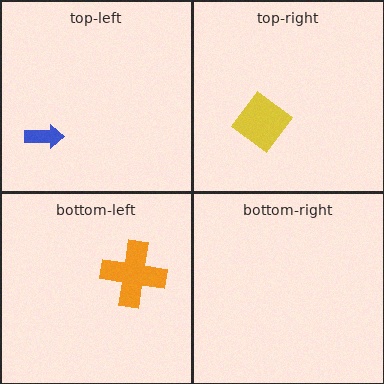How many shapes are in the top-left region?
1.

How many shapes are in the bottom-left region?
1.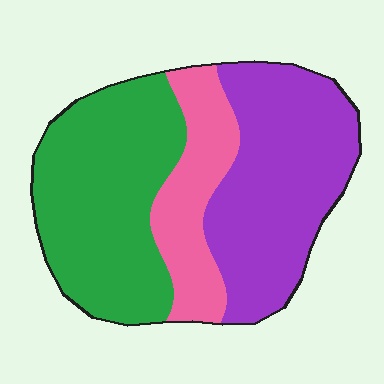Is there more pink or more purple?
Purple.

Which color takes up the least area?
Pink, at roughly 20%.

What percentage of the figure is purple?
Purple takes up about two fifths (2/5) of the figure.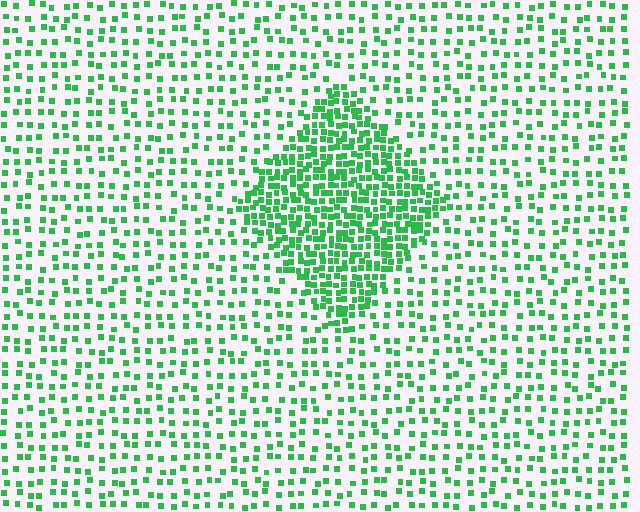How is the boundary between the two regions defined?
The boundary is defined by a change in element density (approximately 2.5x ratio). All elements are the same color, size, and shape.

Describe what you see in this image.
The image contains small green elements arranged at two different densities. A diamond-shaped region is visible where the elements are more densely packed than the surrounding area.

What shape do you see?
I see a diamond.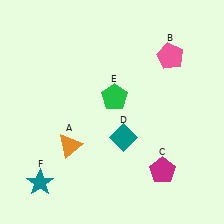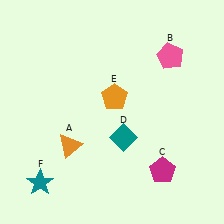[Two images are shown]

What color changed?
The pentagon (E) changed from green in Image 1 to orange in Image 2.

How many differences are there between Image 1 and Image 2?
There is 1 difference between the two images.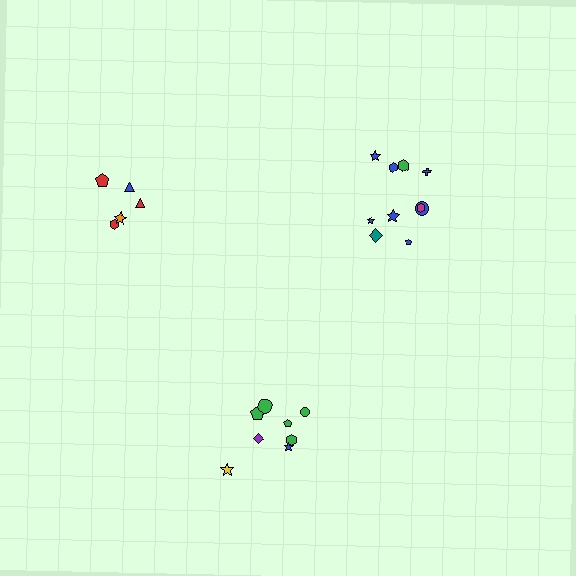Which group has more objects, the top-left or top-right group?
The top-right group.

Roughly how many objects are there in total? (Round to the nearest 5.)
Roughly 25 objects in total.